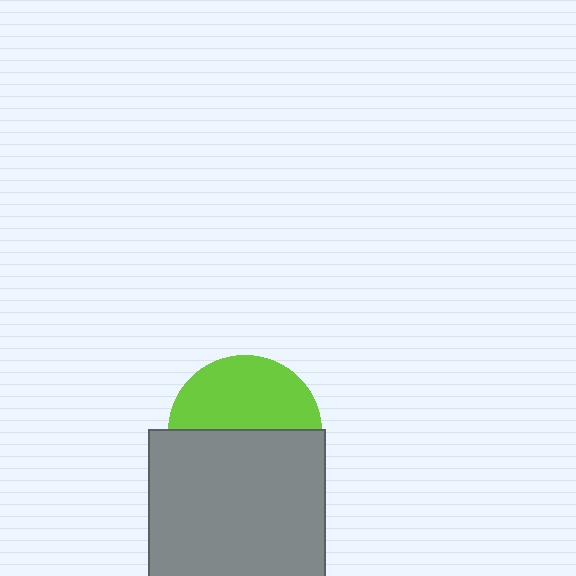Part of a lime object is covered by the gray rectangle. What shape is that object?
It is a circle.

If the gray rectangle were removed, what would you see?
You would see the complete lime circle.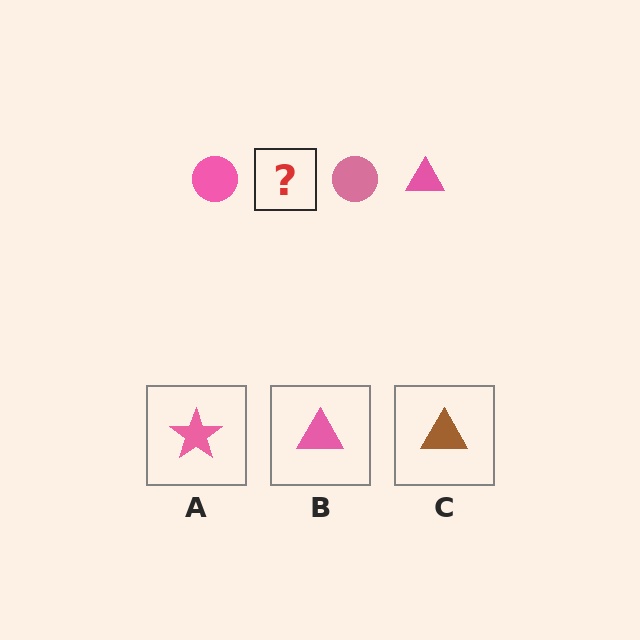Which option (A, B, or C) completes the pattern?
B.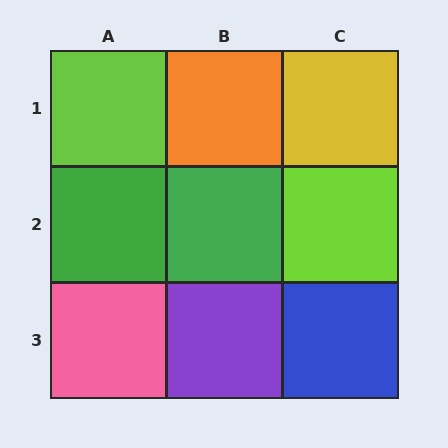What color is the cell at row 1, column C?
Yellow.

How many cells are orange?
1 cell is orange.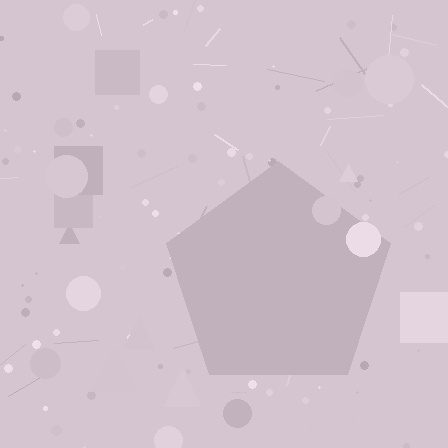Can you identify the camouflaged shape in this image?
The camouflaged shape is a pentagon.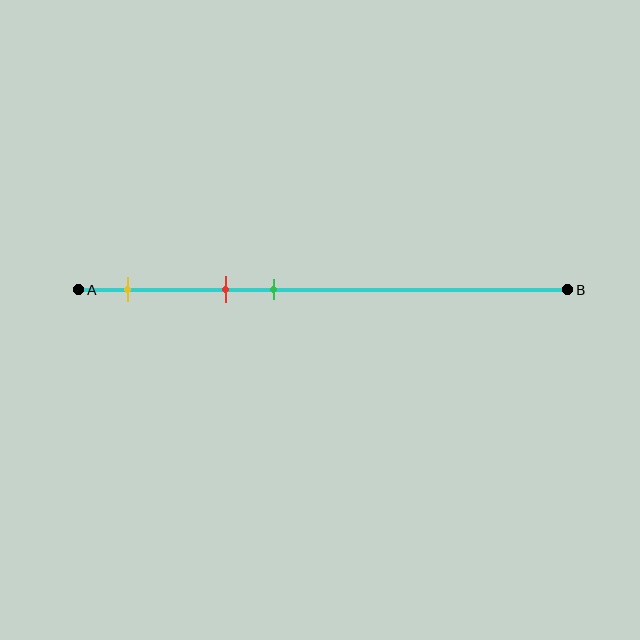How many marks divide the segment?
There are 3 marks dividing the segment.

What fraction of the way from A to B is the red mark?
The red mark is approximately 30% (0.3) of the way from A to B.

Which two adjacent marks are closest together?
The red and green marks are the closest adjacent pair.